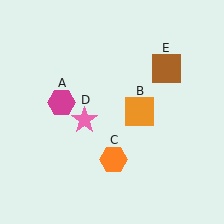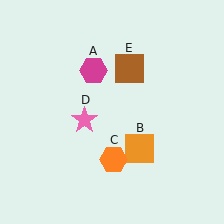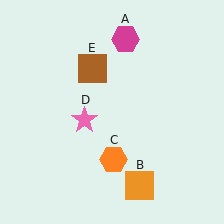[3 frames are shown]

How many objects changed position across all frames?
3 objects changed position: magenta hexagon (object A), orange square (object B), brown square (object E).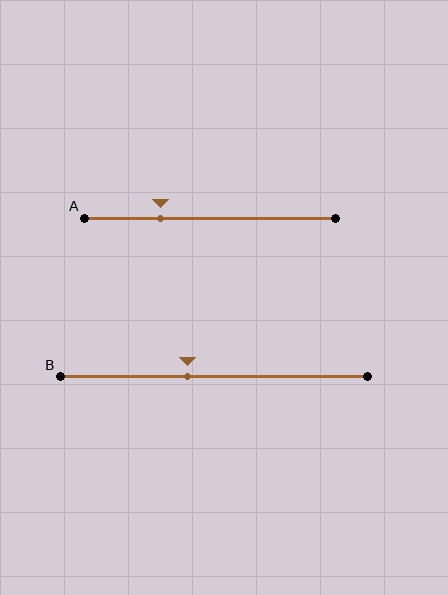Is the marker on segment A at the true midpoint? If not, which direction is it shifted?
No, the marker on segment A is shifted to the left by about 20% of the segment length.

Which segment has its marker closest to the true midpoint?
Segment B has its marker closest to the true midpoint.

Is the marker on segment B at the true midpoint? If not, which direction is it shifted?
No, the marker on segment B is shifted to the left by about 9% of the segment length.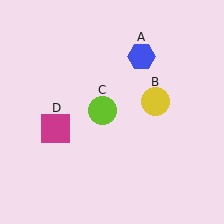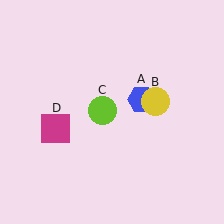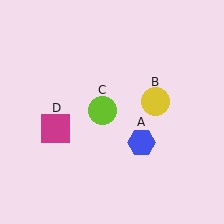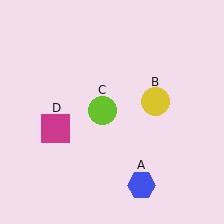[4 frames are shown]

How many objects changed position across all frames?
1 object changed position: blue hexagon (object A).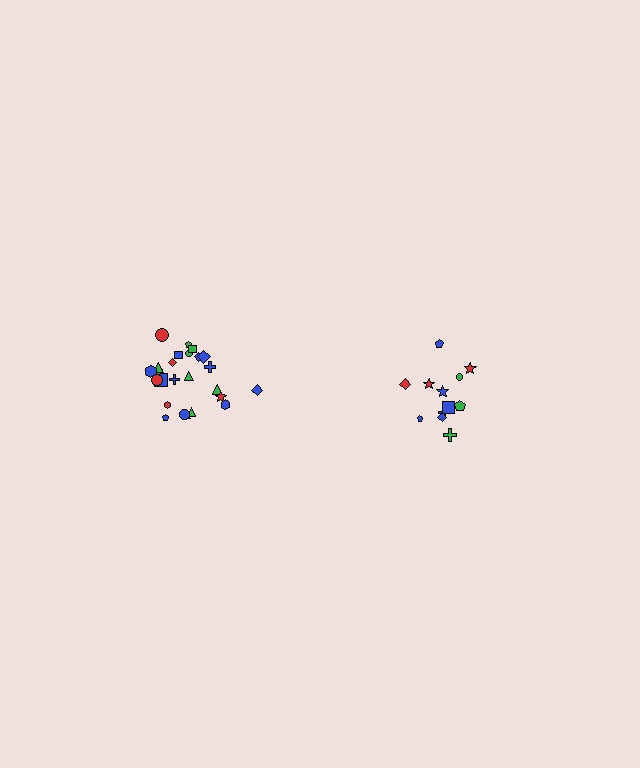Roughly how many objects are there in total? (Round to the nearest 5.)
Roughly 35 objects in total.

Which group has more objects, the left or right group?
The left group.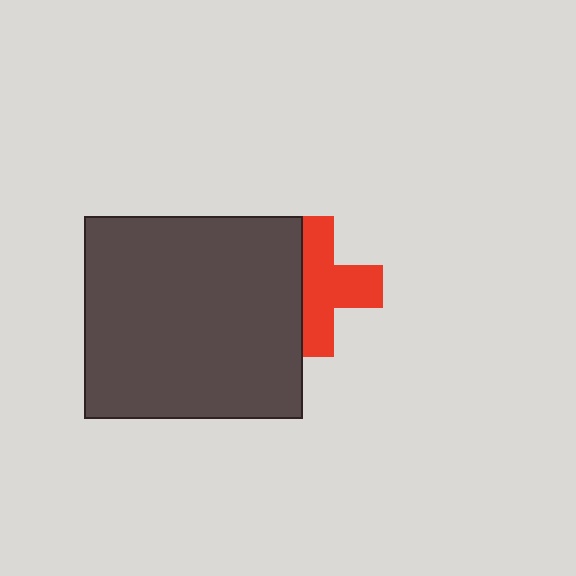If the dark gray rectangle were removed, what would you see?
You would see the complete red cross.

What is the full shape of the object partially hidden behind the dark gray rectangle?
The partially hidden object is a red cross.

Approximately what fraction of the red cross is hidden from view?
Roughly 37% of the red cross is hidden behind the dark gray rectangle.